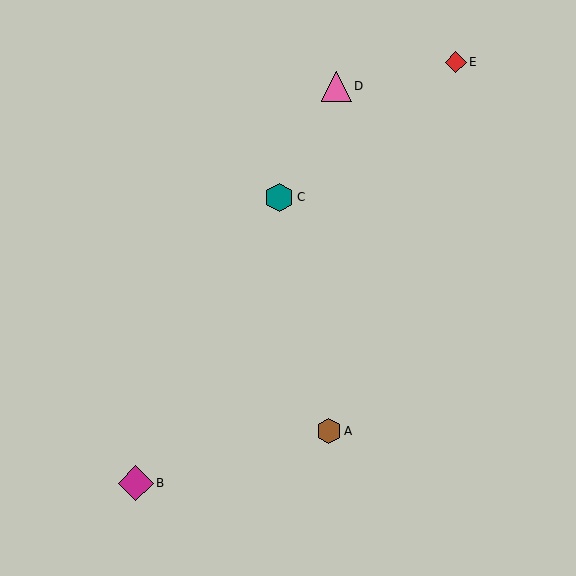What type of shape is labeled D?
Shape D is a pink triangle.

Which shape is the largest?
The magenta diamond (labeled B) is the largest.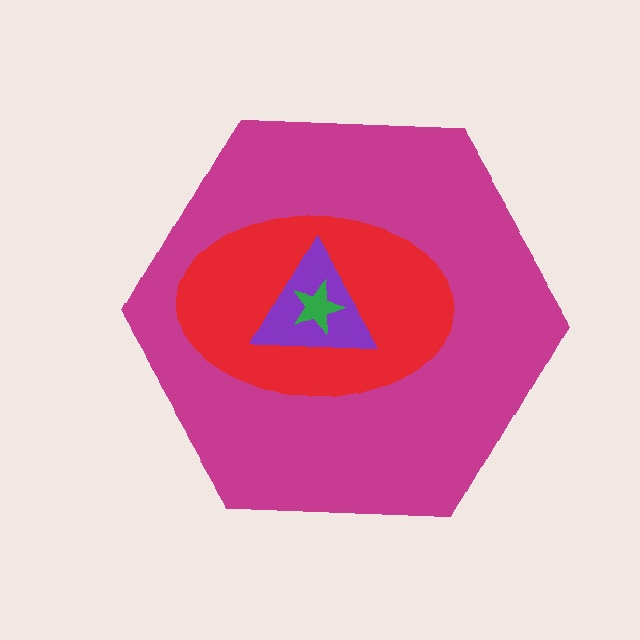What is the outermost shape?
The magenta hexagon.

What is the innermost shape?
The green star.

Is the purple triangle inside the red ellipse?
Yes.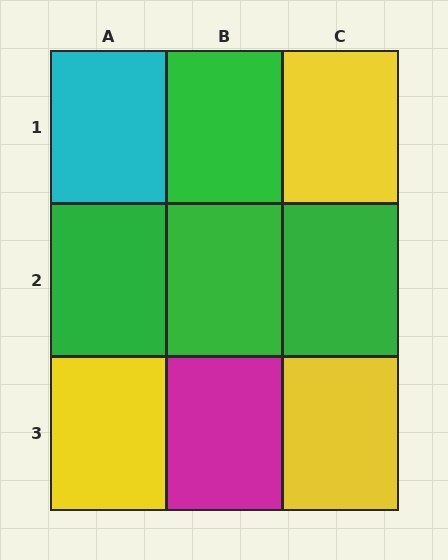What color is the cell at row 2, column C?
Green.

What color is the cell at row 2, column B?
Green.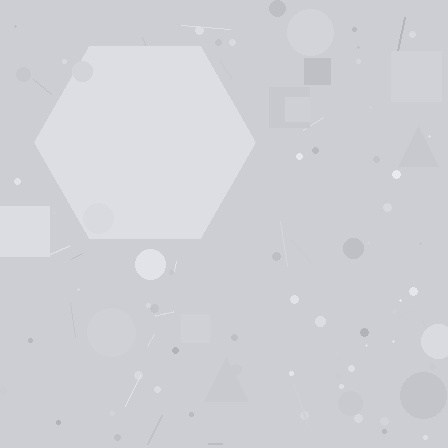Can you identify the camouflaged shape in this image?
The camouflaged shape is a hexagon.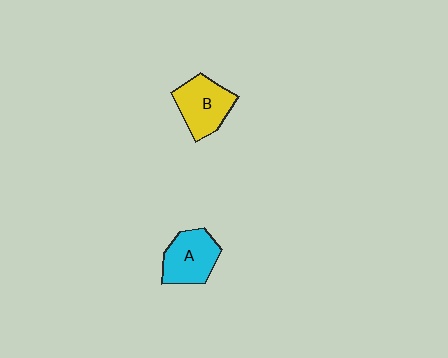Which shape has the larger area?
Shape B (yellow).